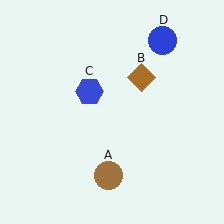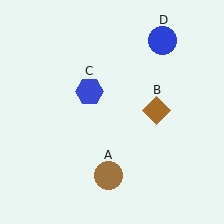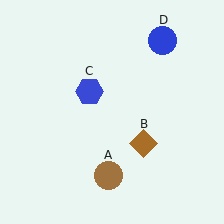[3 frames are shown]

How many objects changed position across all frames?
1 object changed position: brown diamond (object B).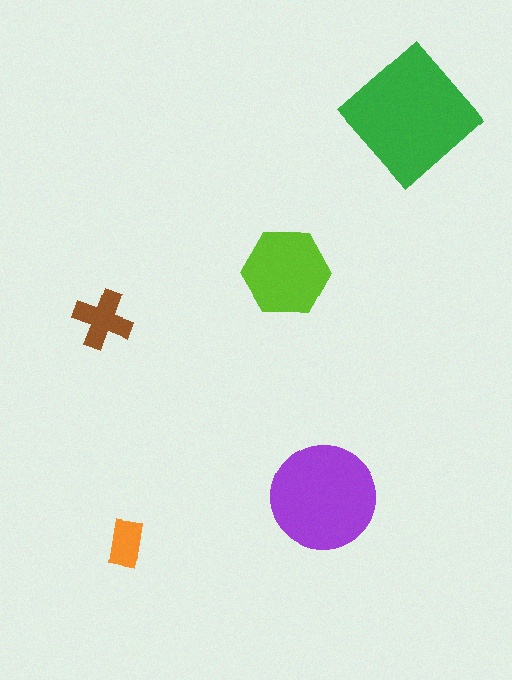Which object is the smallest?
The orange rectangle.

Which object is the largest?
The green diamond.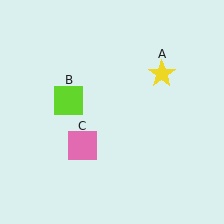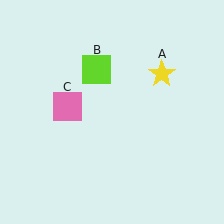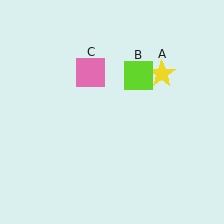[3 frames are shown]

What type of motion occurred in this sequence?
The lime square (object B), pink square (object C) rotated clockwise around the center of the scene.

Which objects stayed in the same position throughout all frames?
Yellow star (object A) remained stationary.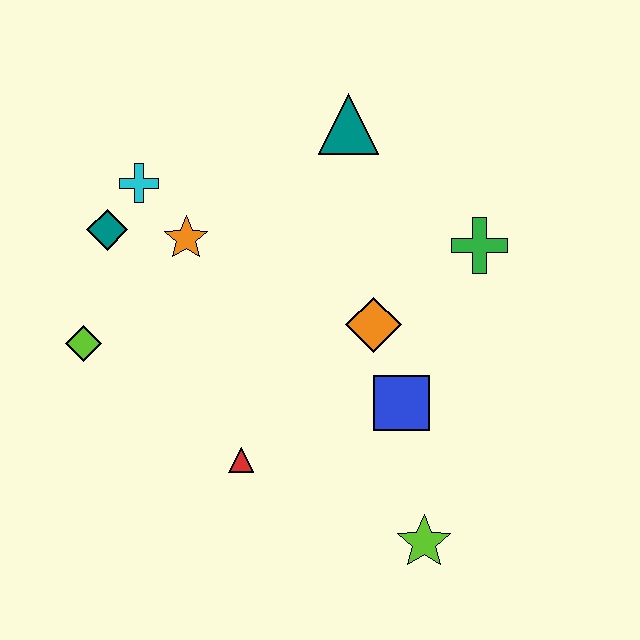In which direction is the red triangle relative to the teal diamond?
The red triangle is below the teal diamond.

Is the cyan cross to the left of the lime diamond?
No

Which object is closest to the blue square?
The orange diamond is closest to the blue square.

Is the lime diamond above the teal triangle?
No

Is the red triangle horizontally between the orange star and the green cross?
Yes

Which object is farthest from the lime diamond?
The green cross is farthest from the lime diamond.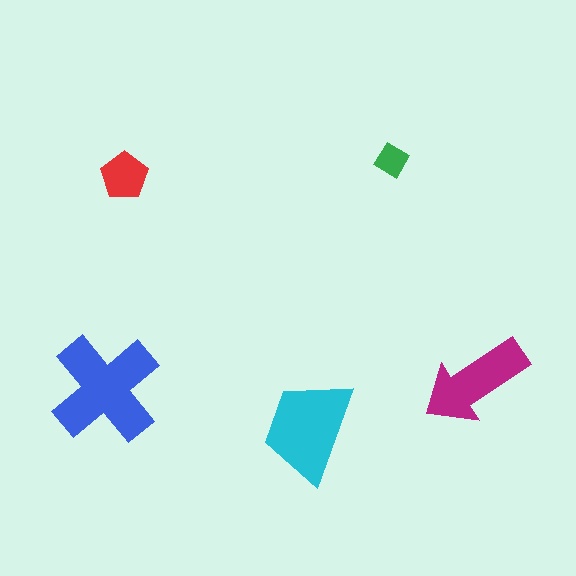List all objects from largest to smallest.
The blue cross, the cyan trapezoid, the magenta arrow, the red pentagon, the green diamond.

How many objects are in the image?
There are 5 objects in the image.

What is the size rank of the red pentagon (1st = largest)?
4th.